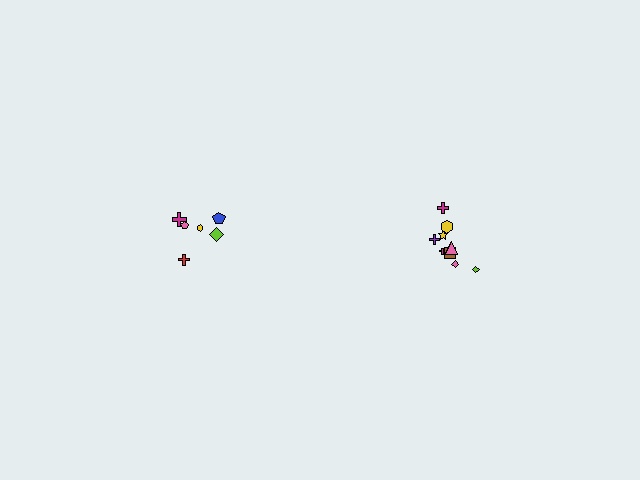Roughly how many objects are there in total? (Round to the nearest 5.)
Roughly 15 objects in total.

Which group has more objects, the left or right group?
The right group.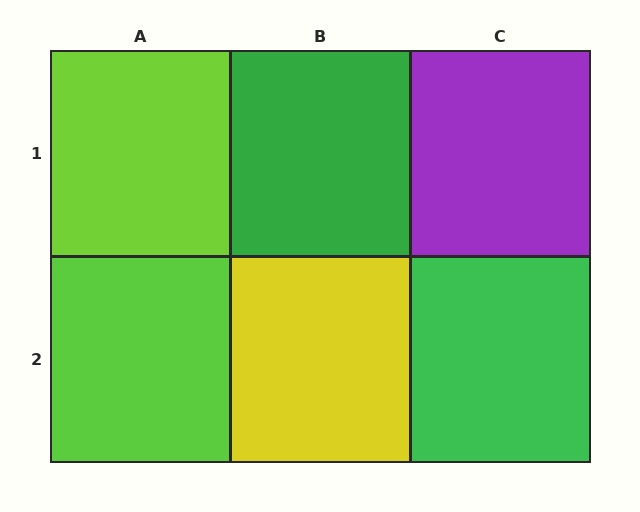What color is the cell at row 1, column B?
Green.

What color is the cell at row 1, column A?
Lime.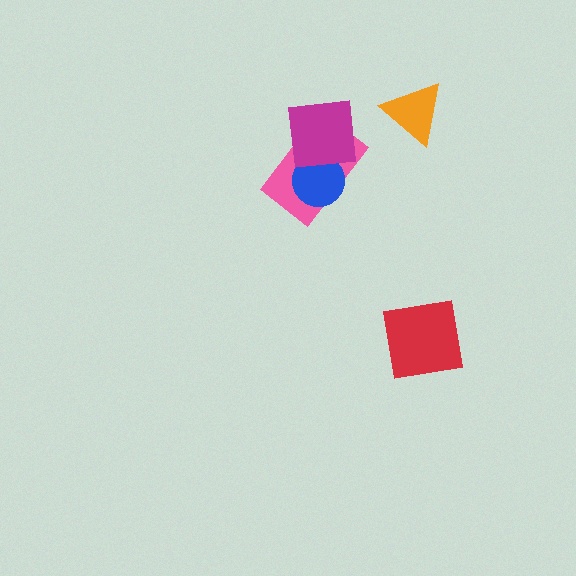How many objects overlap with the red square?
0 objects overlap with the red square.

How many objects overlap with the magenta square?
2 objects overlap with the magenta square.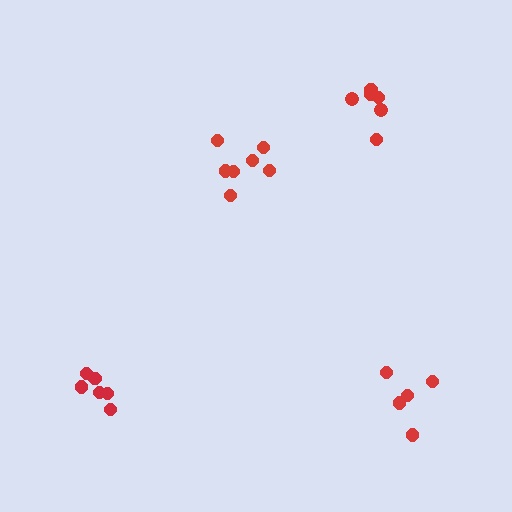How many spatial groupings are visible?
There are 4 spatial groupings.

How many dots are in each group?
Group 1: 6 dots, Group 2: 7 dots, Group 3: 6 dots, Group 4: 5 dots (24 total).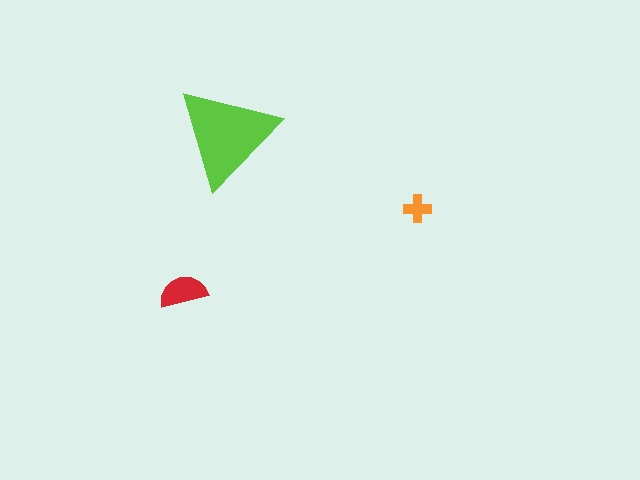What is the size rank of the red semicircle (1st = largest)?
2nd.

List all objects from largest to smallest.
The lime triangle, the red semicircle, the orange cross.